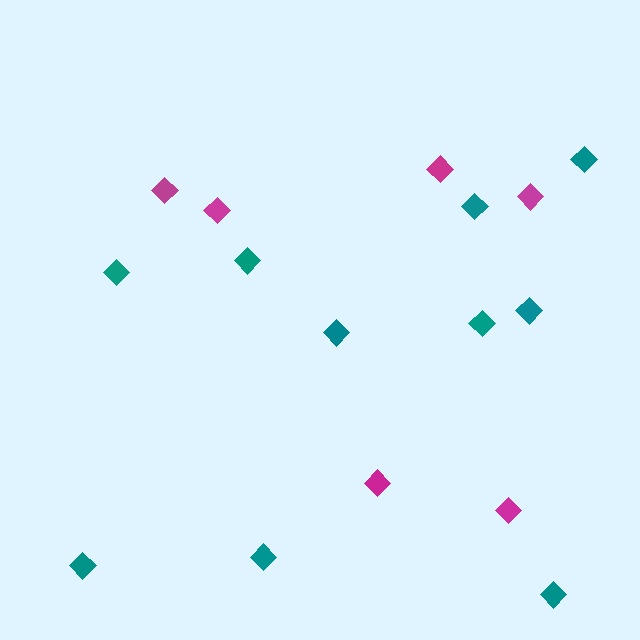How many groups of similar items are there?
There are 2 groups: one group of magenta diamonds (6) and one group of teal diamonds (10).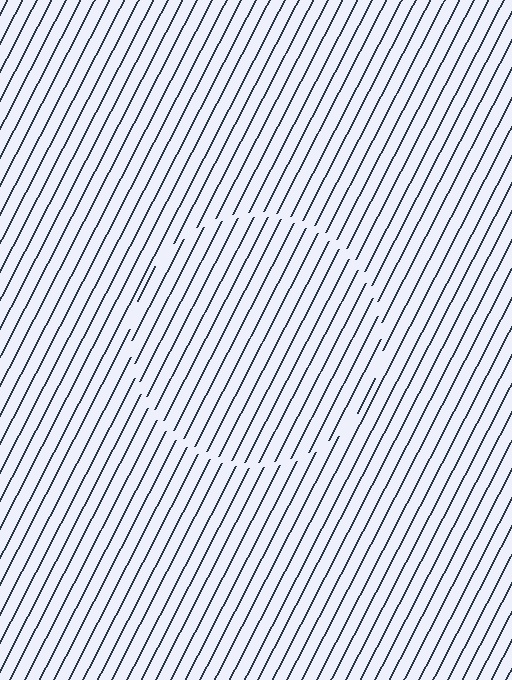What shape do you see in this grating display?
An illusory circle. The interior of the shape contains the same grating, shifted by half a period — the contour is defined by the phase discontinuity where line-ends from the inner and outer gratings abut.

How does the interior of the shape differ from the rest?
The interior of the shape contains the same grating, shifted by half a period — the contour is defined by the phase discontinuity where line-ends from the inner and outer gratings abut.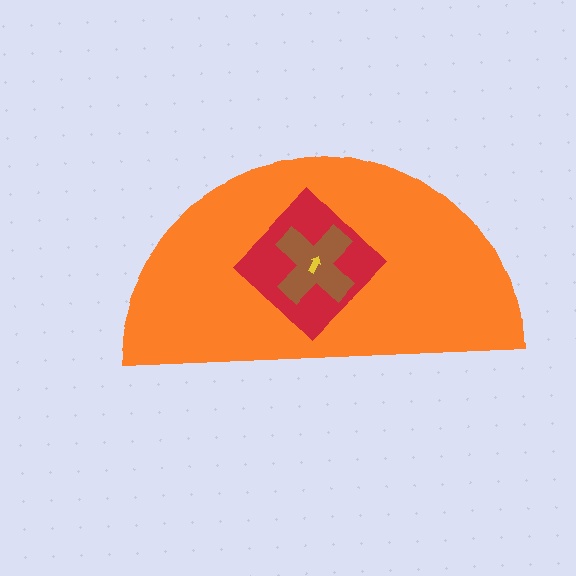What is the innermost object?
The yellow arrow.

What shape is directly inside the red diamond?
The brown cross.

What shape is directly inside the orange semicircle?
The red diamond.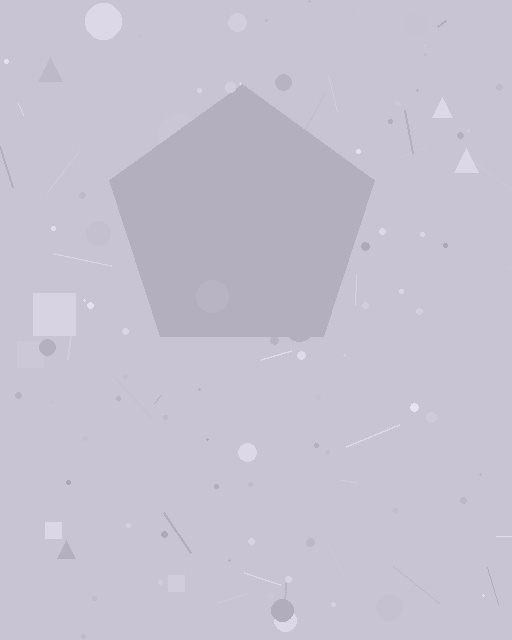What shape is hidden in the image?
A pentagon is hidden in the image.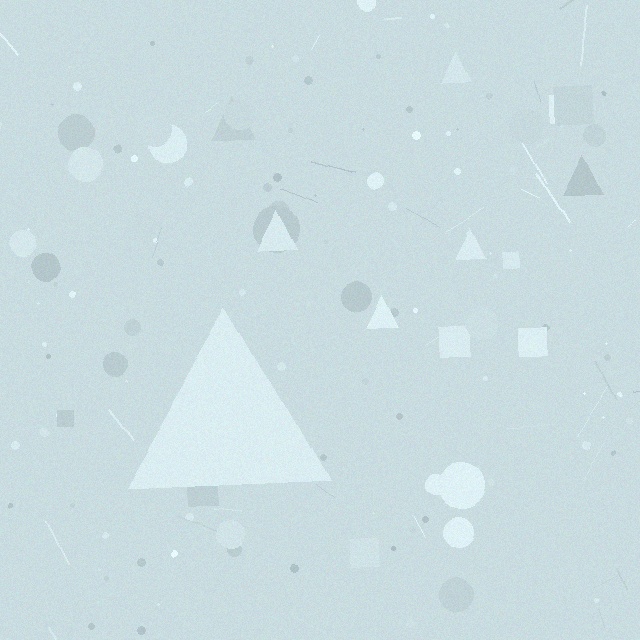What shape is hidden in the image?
A triangle is hidden in the image.